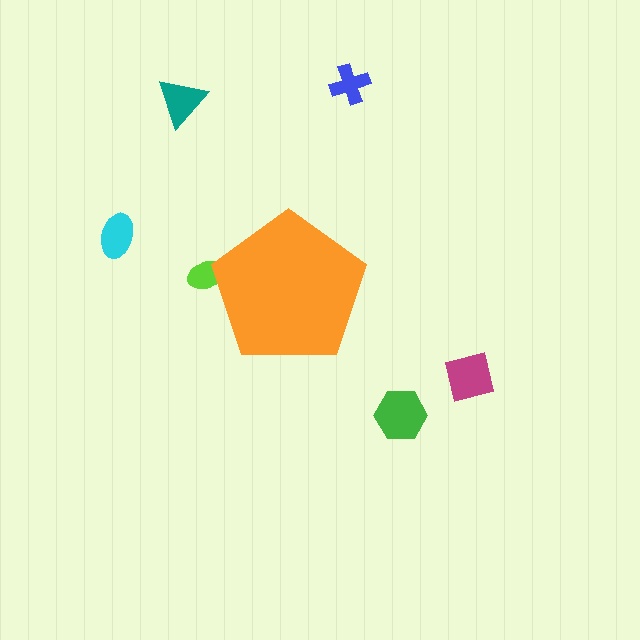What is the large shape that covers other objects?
An orange pentagon.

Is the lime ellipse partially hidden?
Yes, the lime ellipse is partially hidden behind the orange pentagon.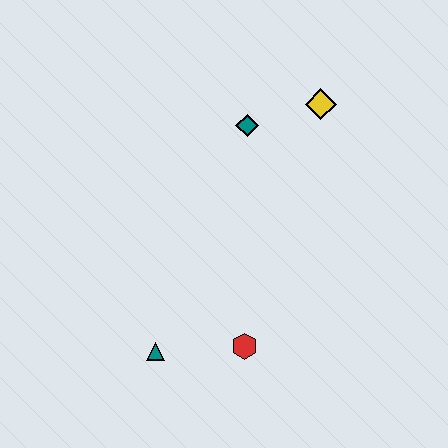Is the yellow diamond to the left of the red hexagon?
No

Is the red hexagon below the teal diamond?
Yes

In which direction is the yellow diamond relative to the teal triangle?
The yellow diamond is above the teal triangle.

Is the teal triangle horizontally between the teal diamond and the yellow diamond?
No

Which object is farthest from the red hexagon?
The yellow diamond is farthest from the red hexagon.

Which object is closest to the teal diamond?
The yellow diamond is closest to the teal diamond.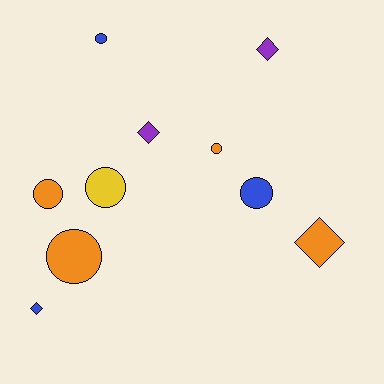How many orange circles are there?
There are 3 orange circles.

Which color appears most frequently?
Orange, with 4 objects.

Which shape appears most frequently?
Circle, with 6 objects.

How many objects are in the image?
There are 10 objects.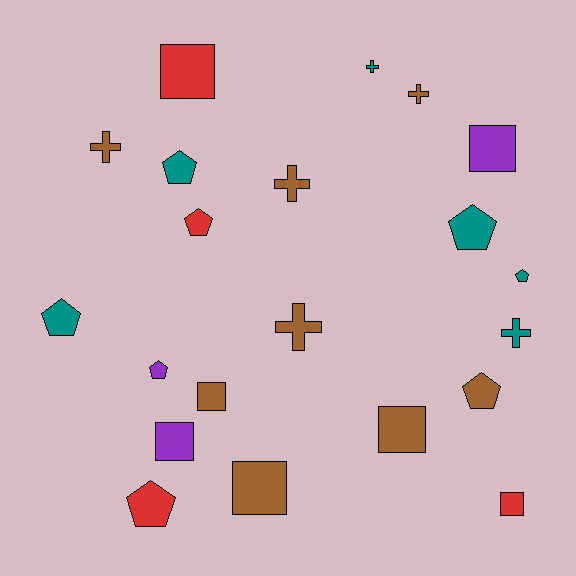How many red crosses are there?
There are no red crosses.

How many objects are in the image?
There are 21 objects.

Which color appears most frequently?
Brown, with 8 objects.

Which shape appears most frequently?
Pentagon, with 8 objects.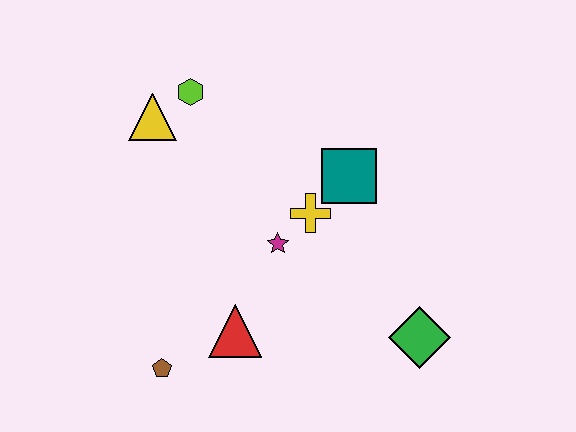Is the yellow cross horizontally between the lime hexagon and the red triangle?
No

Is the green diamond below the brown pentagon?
No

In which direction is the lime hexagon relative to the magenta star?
The lime hexagon is above the magenta star.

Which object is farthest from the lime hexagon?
The green diamond is farthest from the lime hexagon.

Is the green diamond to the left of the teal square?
No